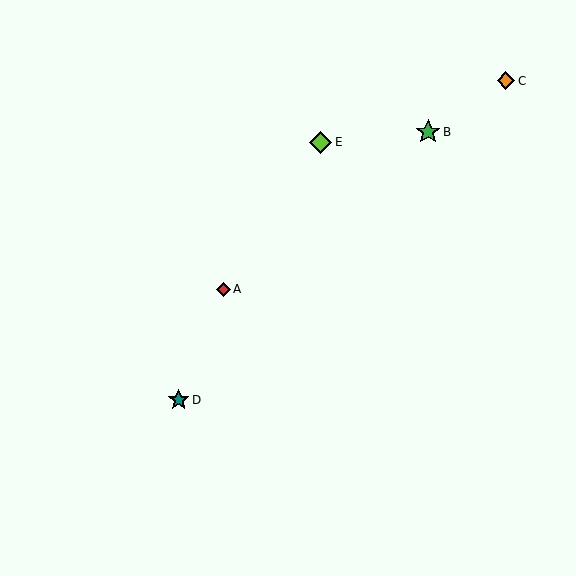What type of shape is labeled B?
Shape B is a green star.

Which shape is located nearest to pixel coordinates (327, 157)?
The lime diamond (labeled E) at (321, 142) is nearest to that location.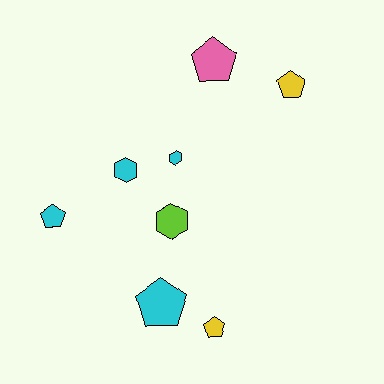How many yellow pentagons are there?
There are 2 yellow pentagons.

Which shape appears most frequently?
Pentagon, with 5 objects.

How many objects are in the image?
There are 8 objects.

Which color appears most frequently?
Cyan, with 4 objects.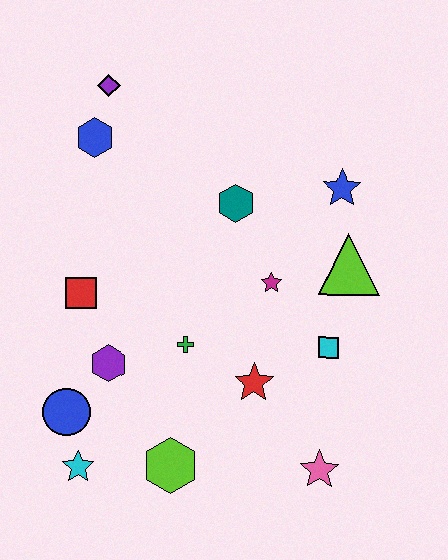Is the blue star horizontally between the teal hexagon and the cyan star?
No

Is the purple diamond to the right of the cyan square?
No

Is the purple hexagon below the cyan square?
Yes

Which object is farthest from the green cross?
The purple diamond is farthest from the green cross.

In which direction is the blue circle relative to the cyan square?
The blue circle is to the left of the cyan square.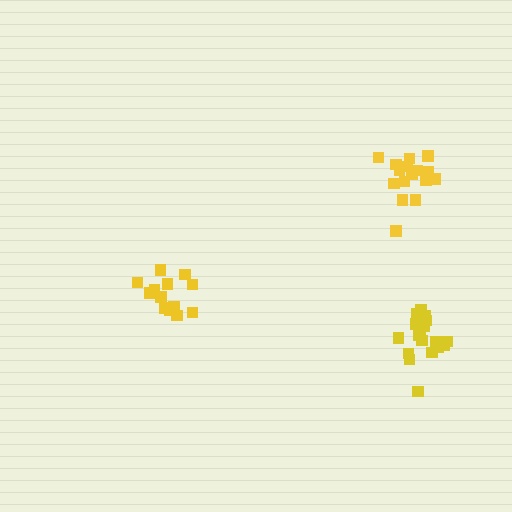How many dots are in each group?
Group 1: 18 dots, Group 2: 13 dots, Group 3: 17 dots (48 total).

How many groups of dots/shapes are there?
There are 3 groups.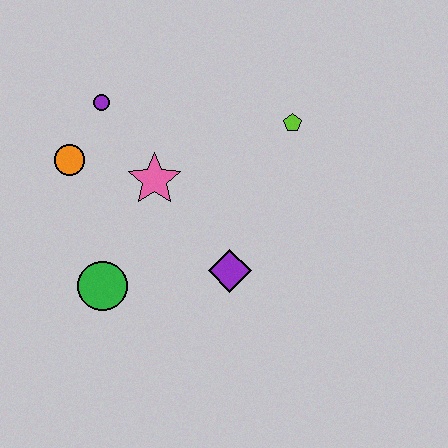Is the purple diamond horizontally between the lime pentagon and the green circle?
Yes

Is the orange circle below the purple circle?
Yes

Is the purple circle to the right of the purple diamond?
No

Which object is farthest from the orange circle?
The lime pentagon is farthest from the orange circle.